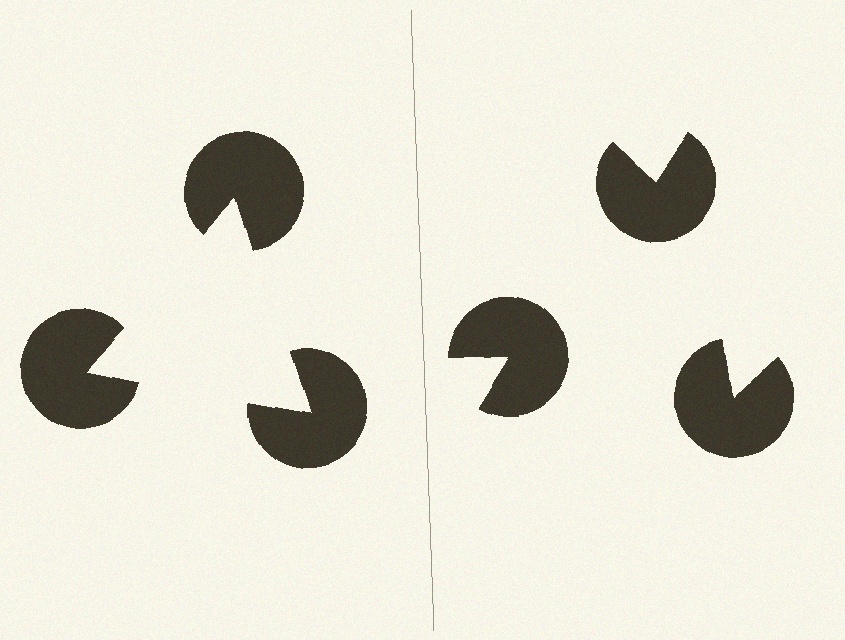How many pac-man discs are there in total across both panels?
6 — 3 on each side.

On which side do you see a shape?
An illusory triangle appears on the left side. On the right side the wedge cuts are rotated, so no coherent shape forms.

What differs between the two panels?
The pac-man discs are positioned identically on both sides; only the wedge orientations differ. On the left they align to a triangle; on the right they are misaligned.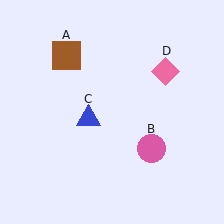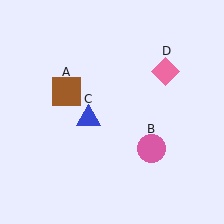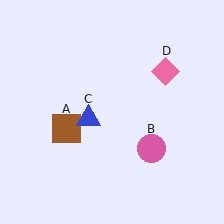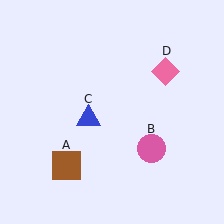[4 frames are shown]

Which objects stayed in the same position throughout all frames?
Pink circle (object B) and blue triangle (object C) and pink diamond (object D) remained stationary.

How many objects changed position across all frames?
1 object changed position: brown square (object A).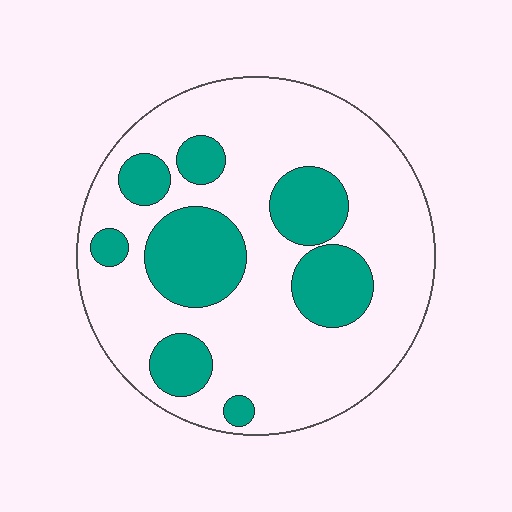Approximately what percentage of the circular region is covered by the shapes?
Approximately 30%.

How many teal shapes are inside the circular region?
8.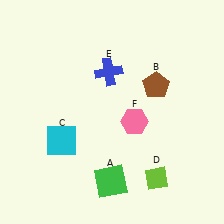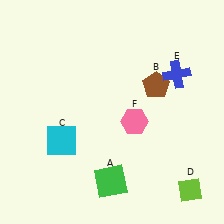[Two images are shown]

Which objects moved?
The objects that moved are: the lime diamond (D), the blue cross (E).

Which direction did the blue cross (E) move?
The blue cross (E) moved right.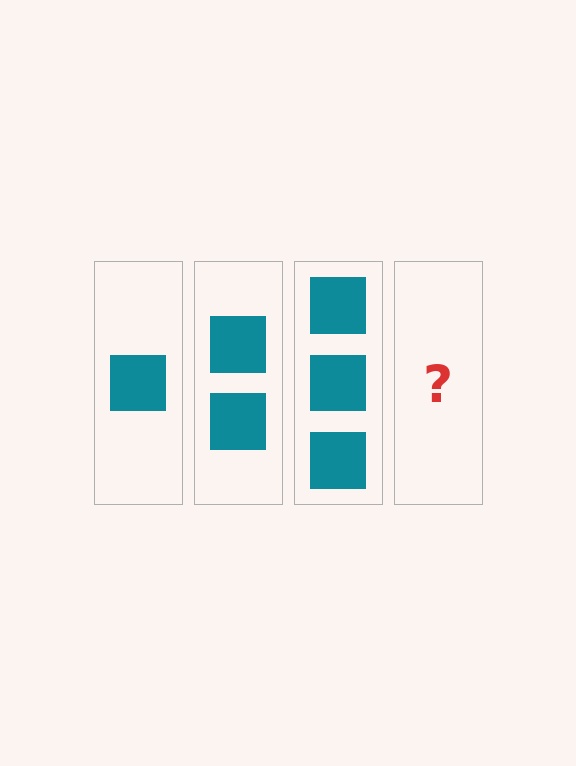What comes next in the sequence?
The next element should be 4 squares.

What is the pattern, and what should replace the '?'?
The pattern is that each step adds one more square. The '?' should be 4 squares.